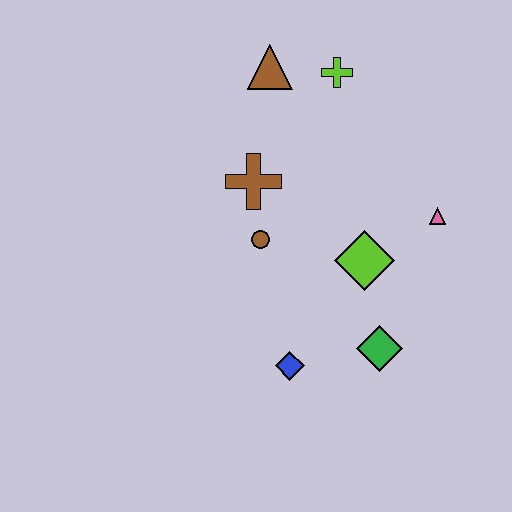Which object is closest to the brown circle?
The brown cross is closest to the brown circle.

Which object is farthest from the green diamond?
The brown triangle is farthest from the green diamond.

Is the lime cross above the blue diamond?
Yes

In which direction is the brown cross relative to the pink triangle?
The brown cross is to the left of the pink triangle.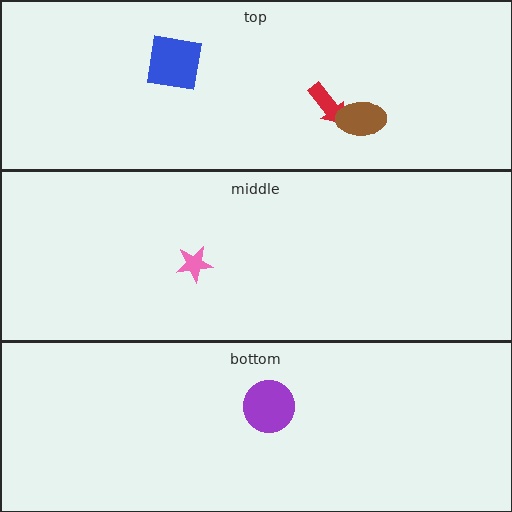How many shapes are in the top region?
3.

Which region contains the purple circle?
The bottom region.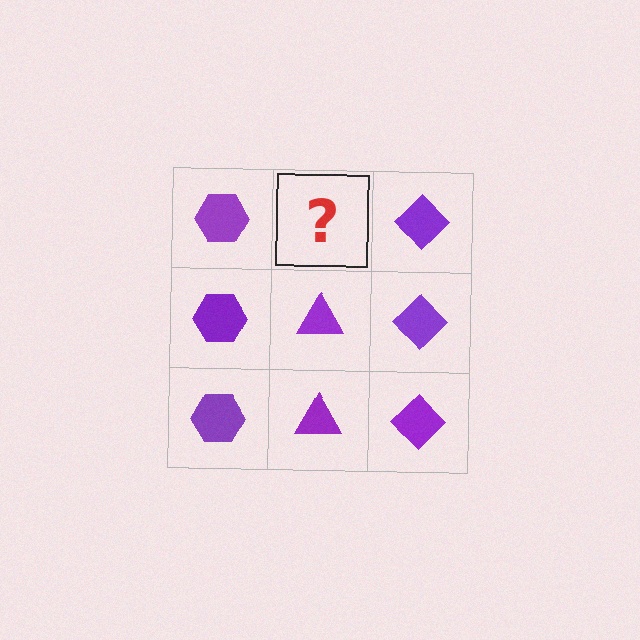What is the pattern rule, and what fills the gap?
The rule is that each column has a consistent shape. The gap should be filled with a purple triangle.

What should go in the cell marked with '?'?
The missing cell should contain a purple triangle.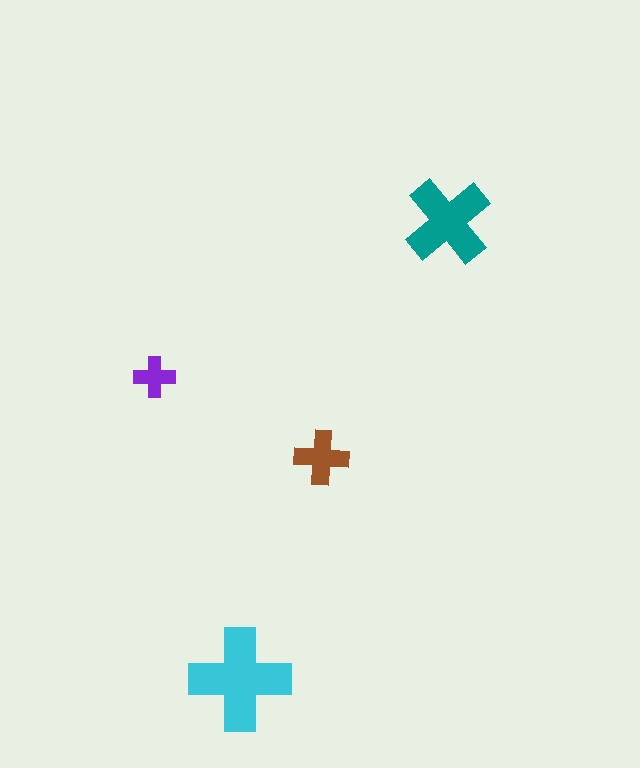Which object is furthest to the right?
The teal cross is rightmost.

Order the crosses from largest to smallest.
the cyan one, the teal one, the brown one, the purple one.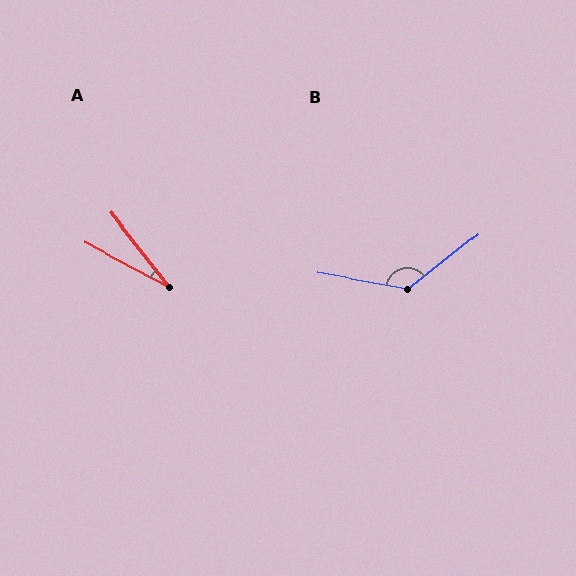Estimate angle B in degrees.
Approximately 132 degrees.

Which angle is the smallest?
A, at approximately 24 degrees.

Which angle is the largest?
B, at approximately 132 degrees.